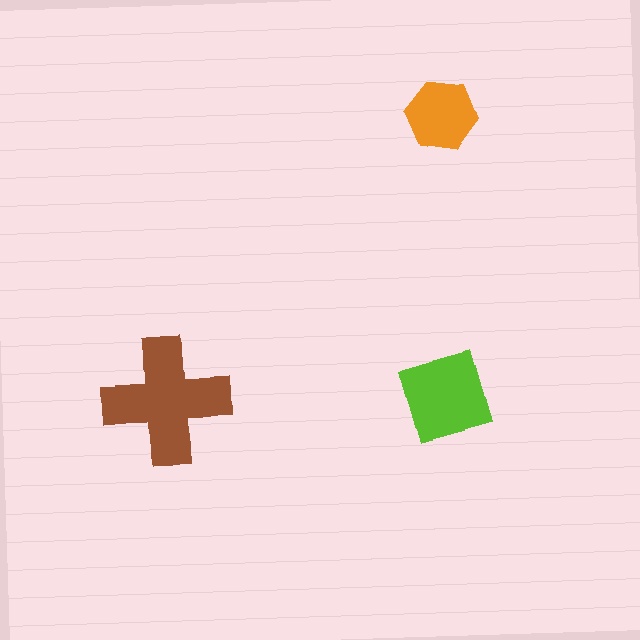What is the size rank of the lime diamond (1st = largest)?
2nd.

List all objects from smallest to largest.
The orange hexagon, the lime diamond, the brown cross.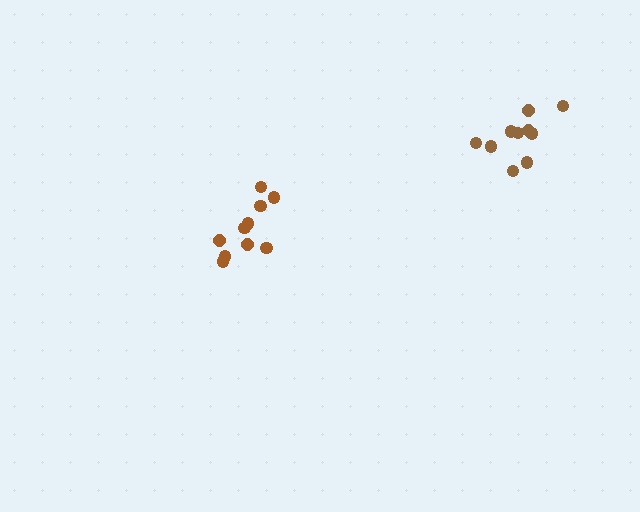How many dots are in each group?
Group 1: 10 dots, Group 2: 10 dots (20 total).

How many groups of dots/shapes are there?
There are 2 groups.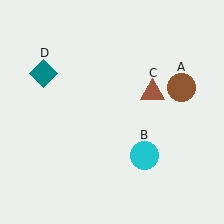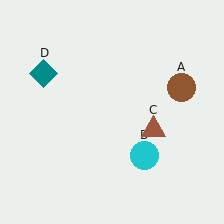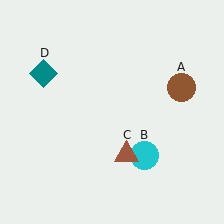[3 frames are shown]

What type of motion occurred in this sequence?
The brown triangle (object C) rotated clockwise around the center of the scene.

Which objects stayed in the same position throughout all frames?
Brown circle (object A) and cyan circle (object B) and teal diamond (object D) remained stationary.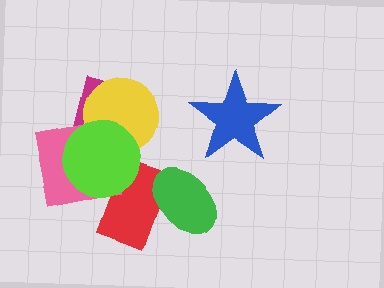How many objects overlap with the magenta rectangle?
3 objects overlap with the magenta rectangle.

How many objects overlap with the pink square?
4 objects overlap with the pink square.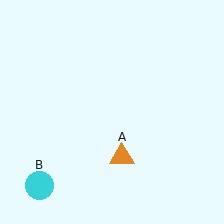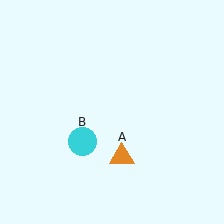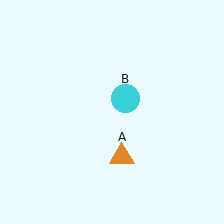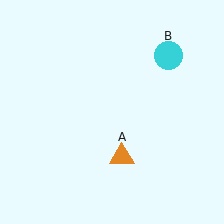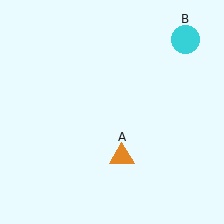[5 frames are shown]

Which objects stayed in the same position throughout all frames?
Orange triangle (object A) remained stationary.